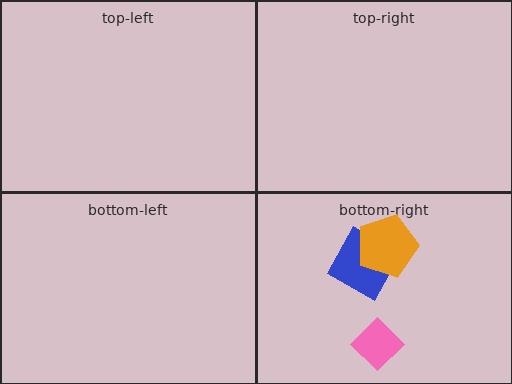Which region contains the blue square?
The bottom-right region.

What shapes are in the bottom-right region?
The pink diamond, the blue square, the orange pentagon.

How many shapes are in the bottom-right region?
3.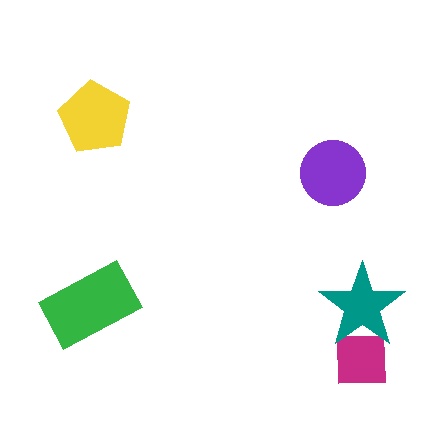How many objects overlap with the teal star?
1 object overlaps with the teal star.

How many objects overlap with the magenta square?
1 object overlaps with the magenta square.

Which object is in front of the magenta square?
The teal star is in front of the magenta square.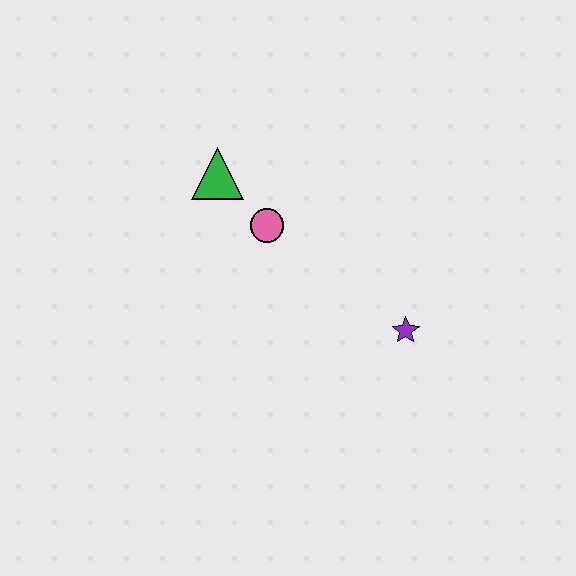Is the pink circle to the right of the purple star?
No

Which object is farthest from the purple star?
The green triangle is farthest from the purple star.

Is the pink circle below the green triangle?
Yes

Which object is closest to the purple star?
The pink circle is closest to the purple star.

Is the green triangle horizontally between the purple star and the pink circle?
No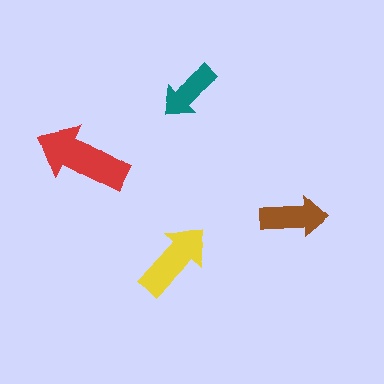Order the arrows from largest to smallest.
the red one, the yellow one, the brown one, the teal one.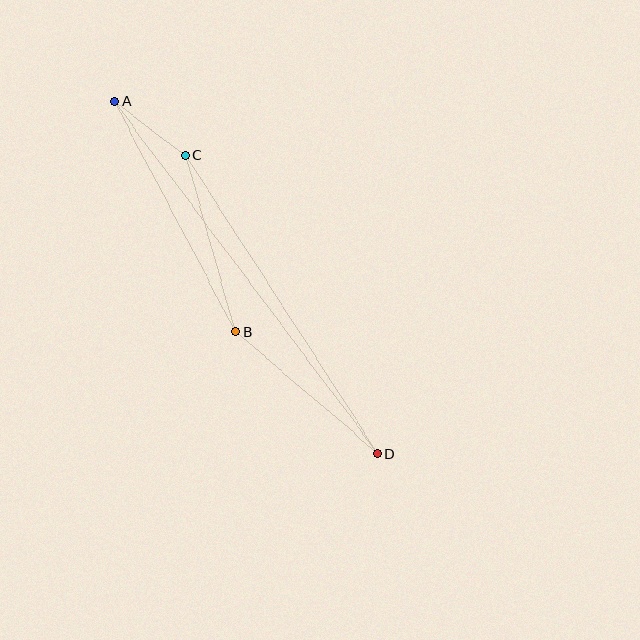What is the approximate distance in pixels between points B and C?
The distance between B and C is approximately 183 pixels.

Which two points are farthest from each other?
Points A and D are farthest from each other.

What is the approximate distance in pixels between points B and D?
The distance between B and D is approximately 187 pixels.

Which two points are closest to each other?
Points A and C are closest to each other.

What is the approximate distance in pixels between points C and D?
The distance between C and D is approximately 354 pixels.